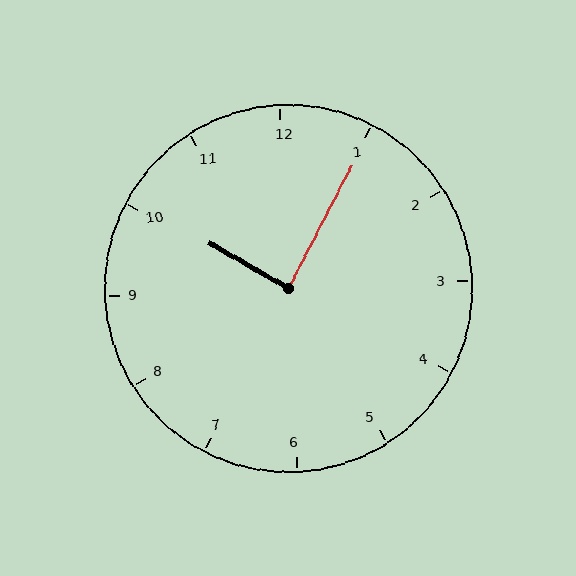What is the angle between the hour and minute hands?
Approximately 88 degrees.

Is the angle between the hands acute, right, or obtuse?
It is right.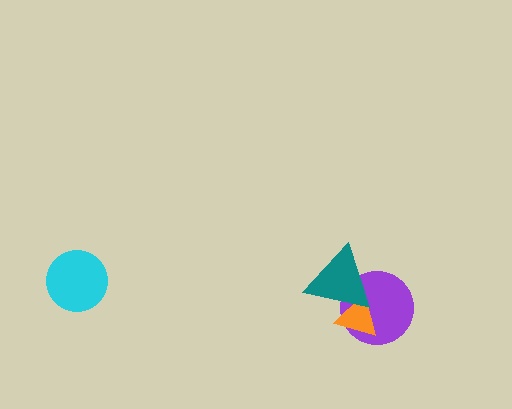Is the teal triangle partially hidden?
No, no other shape covers it.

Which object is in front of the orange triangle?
The teal triangle is in front of the orange triangle.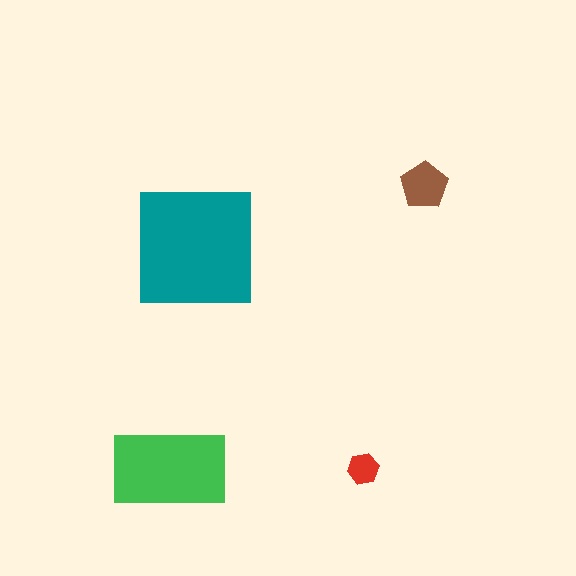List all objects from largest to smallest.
The teal square, the green rectangle, the brown pentagon, the red hexagon.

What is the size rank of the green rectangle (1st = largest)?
2nd.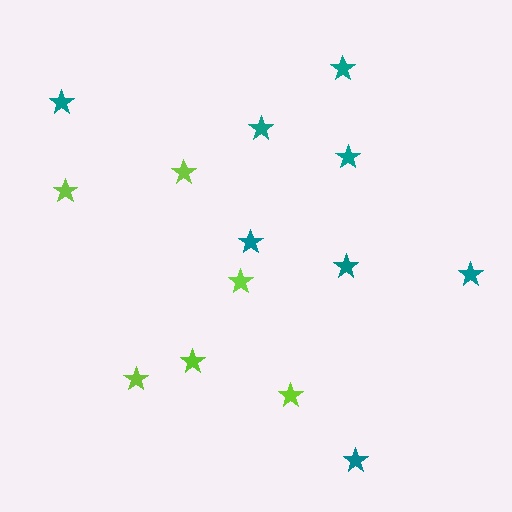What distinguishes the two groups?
There are 2 groups: one group of teal stars (8) and one group of lime stars (6).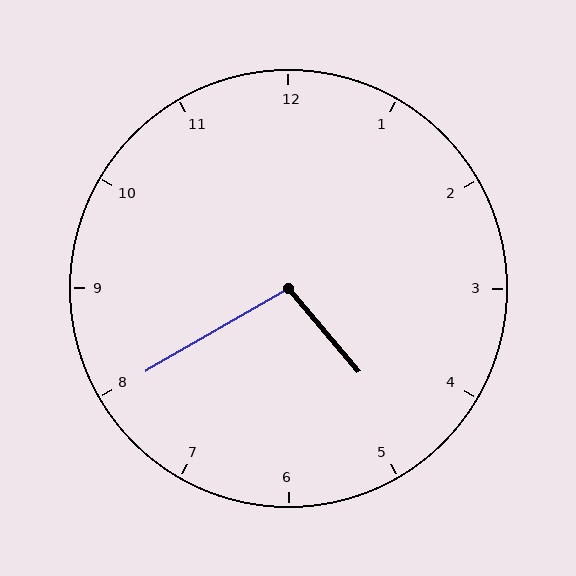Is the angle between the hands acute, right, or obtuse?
It is obtuse.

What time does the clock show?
4:40.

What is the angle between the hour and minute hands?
Approximately 100 degrees.